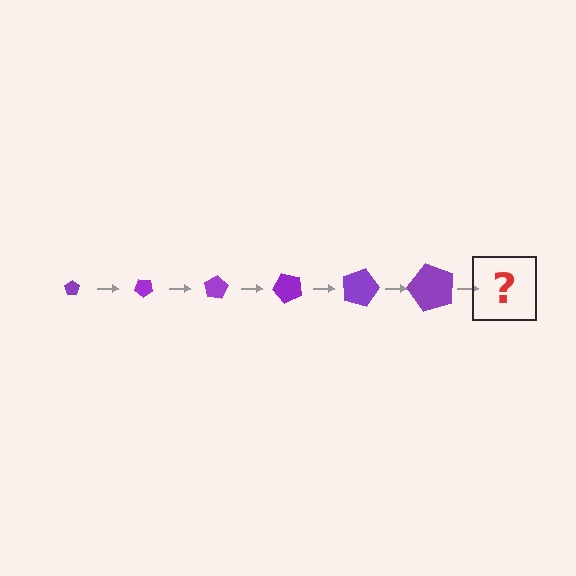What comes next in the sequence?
The next element should be a pentagon, larger than the previous one and rotated 240 degrees from the start.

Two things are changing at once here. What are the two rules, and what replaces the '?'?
The two rules are that the pentagon grows larger each step and it rotates 40 degrees each step. The '?' should be a pentagon, larger than the previous one and rotated 240 degrees from the start.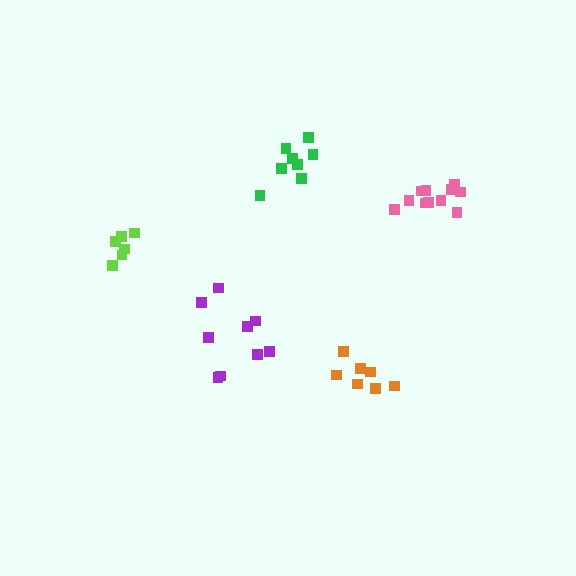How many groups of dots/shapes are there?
There are 5 groups.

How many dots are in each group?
Group 1: 11 dots, Group 2: 7 dots, Group 3: 9 dots, Group 4: 8 dots, Group 5: 6 dots (41 total).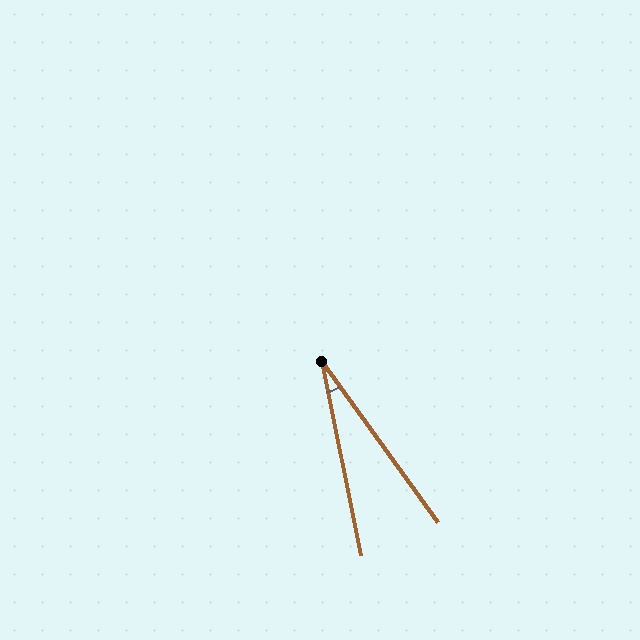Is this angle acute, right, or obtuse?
It is acute.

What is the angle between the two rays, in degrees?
Approximately 24 degrees.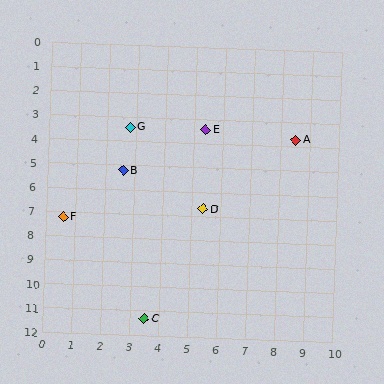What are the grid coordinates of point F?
Point F is at approximately (0.6, 7.2).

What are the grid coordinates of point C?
Point C is at approximately (3.5, 11.3).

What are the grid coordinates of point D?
Point D is at approximately (5.4, 6.7).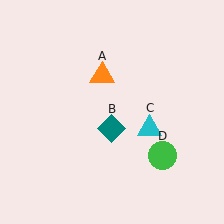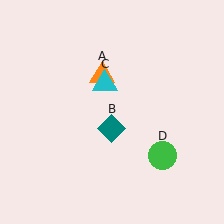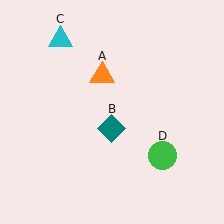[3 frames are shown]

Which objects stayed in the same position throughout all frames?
Orange triangle (object A) and teal diamond (object B) and green circle (object D) remained stationary.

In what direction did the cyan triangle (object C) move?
The cyan triangle (object C) moved up and to the left.